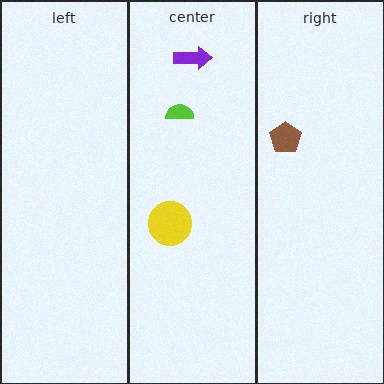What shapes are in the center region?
The purple arrow, the lime semicircle, the yellow circle.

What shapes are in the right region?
The brown pentagon.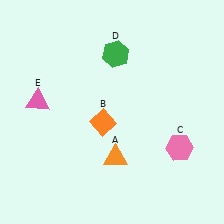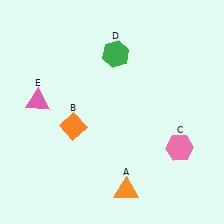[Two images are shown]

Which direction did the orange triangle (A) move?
The orange triangle (A) moved down.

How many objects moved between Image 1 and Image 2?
2 objects moved between the two images.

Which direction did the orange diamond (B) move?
The orange diamond (B) moved left.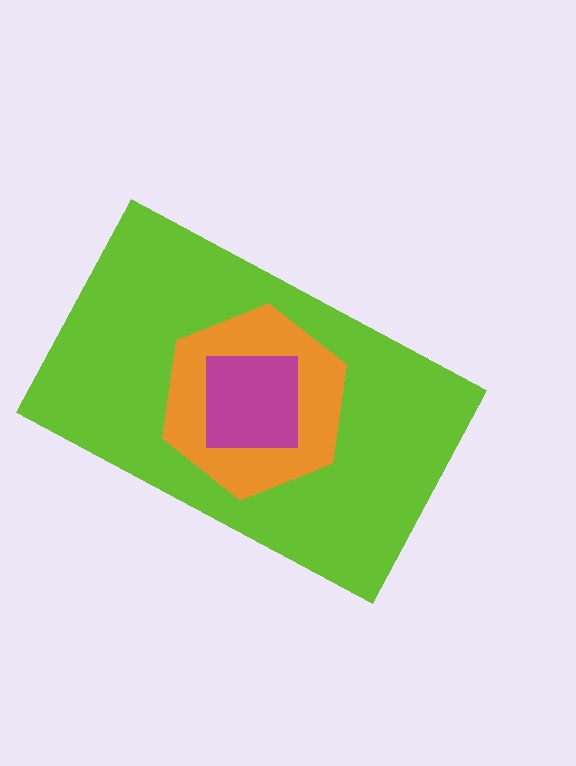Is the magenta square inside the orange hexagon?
Yes.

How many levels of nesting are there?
3.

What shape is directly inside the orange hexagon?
The magenta square.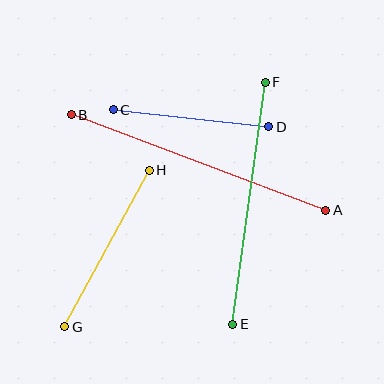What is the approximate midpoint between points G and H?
The midpoint is at approximately (107, 249) pixels.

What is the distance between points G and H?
The distance is approximately 178 pixels.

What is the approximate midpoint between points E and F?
The midpoint is at approximately (249, 203) pixels.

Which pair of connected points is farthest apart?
Points A and B are farthest apart.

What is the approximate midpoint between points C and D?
The midpoint is at approximately (191, 118) pixels.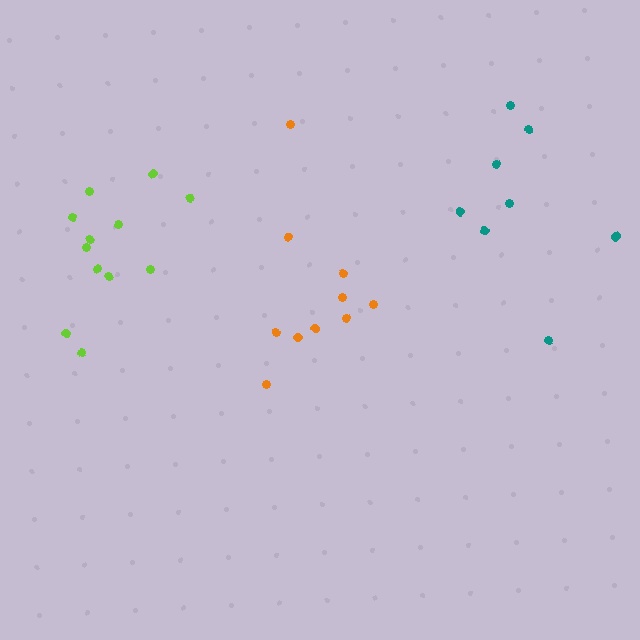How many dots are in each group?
Group 1: 12 dots, Group 2: 10 dots, Group 3: 8 dots (30 total).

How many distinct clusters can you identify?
There are 3 distinct clusters.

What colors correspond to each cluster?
The clusters are colored: lime, orange, teal.